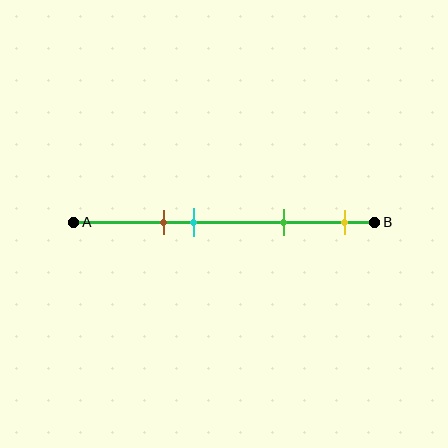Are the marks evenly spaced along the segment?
No, the marks are not evenly spaced.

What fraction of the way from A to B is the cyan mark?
The cyan mark is approximately 40% (0.4) of the way from A to B.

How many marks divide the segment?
There are 4 marks dividing the segment.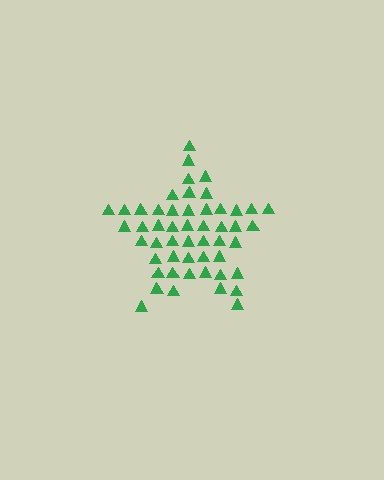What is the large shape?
The large shape is a star.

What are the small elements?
The small elements are triangles.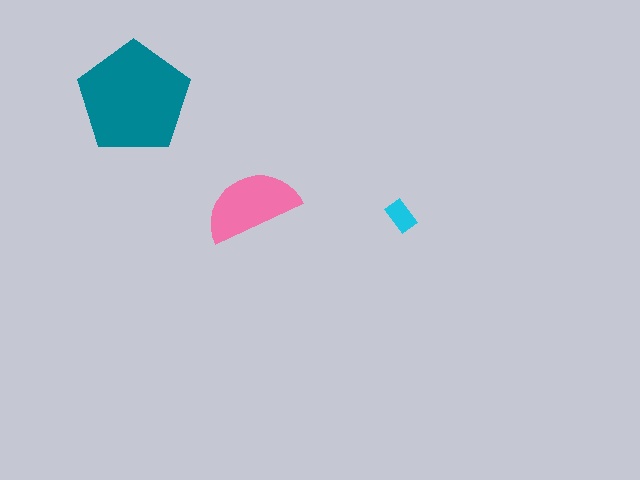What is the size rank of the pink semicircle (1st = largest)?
2nd.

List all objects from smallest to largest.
The cyan rectangle, the pink semicircle, the teal pentagon.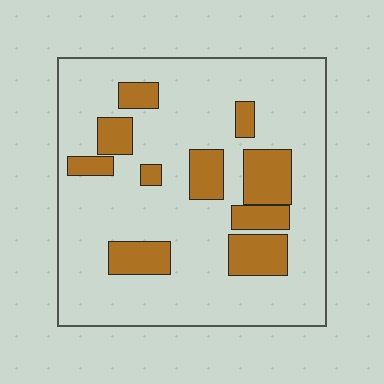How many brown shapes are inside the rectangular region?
10.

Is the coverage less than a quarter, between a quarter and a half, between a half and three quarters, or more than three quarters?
Less than a quarter.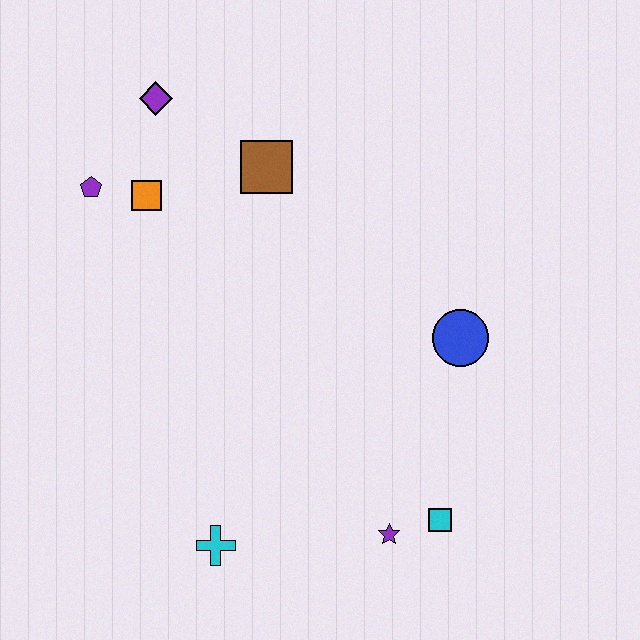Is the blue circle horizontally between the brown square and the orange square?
No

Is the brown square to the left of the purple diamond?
No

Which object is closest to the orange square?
The purple pentagon is closest to the orange square.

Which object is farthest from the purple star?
The purple diamond is farthest from the purple star.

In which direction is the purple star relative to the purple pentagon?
The purple star is below the purple pentagon.